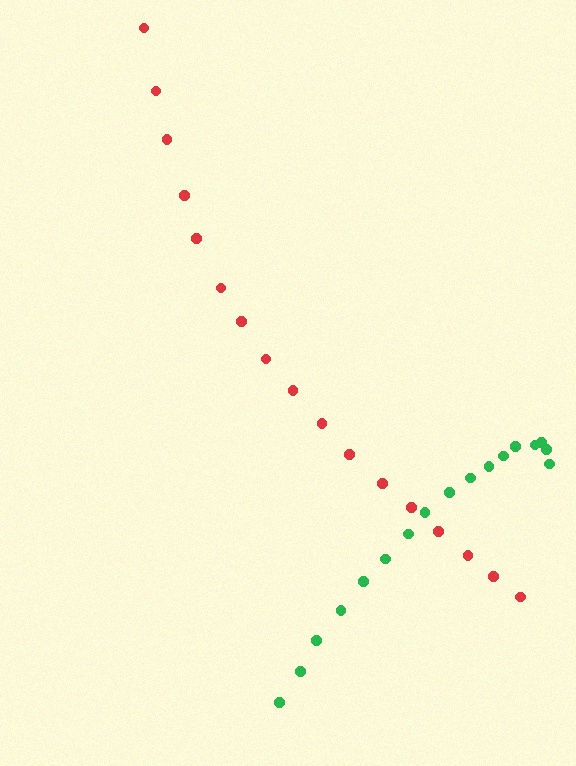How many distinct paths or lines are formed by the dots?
There are 2 distinct paths.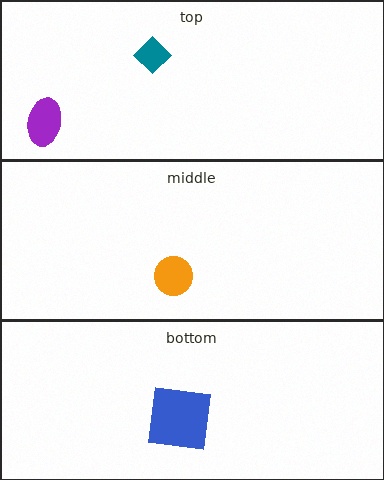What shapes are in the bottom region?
The blue square.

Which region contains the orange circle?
The middle region.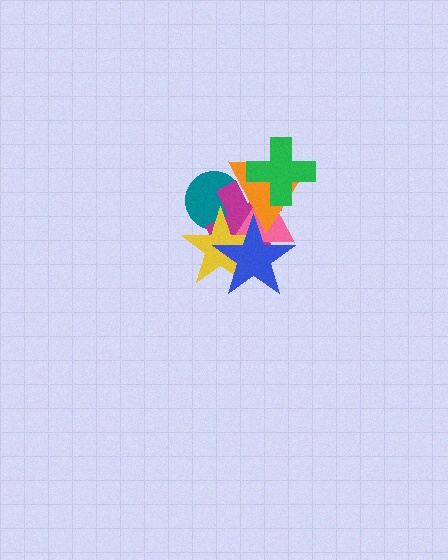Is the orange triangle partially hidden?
Yes, it is partially covered by another shape.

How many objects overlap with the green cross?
3 objects overlap with the green cross.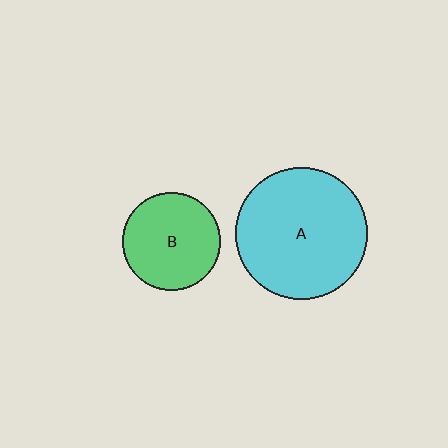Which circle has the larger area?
Circle A (cyan).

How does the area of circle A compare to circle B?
Approximately 1.8 times.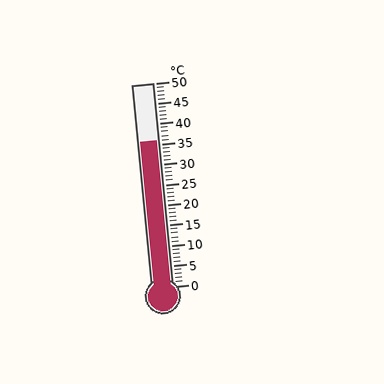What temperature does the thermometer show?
The thermometer shows approximately 36°C.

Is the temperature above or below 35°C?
The temperature is above 35°C.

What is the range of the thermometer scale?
The thermometer scale ranges from 0°C to 50°C.